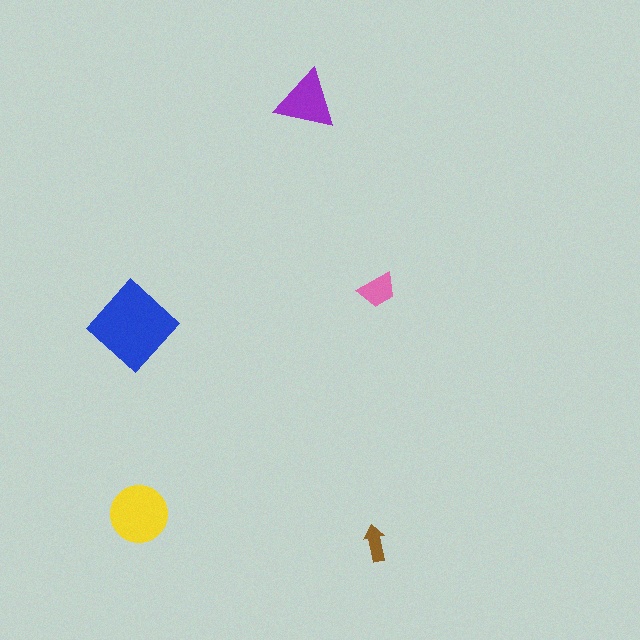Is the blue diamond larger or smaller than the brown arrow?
Larger.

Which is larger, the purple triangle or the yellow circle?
The yellow circle.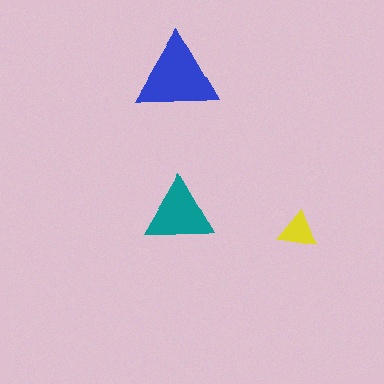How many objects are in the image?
There are 3 objects in the image.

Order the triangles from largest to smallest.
the blue one, the teal one, the yellow one.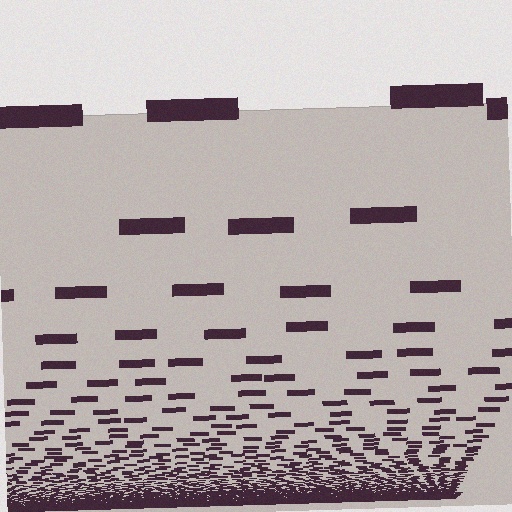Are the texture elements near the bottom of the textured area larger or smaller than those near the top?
Smaller. The gradient is inverted — elements near the bottom are smaller and denser.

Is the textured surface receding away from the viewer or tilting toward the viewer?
The surface appears to tilt toward the viewer. Texture elements get larger and sparser toward the top.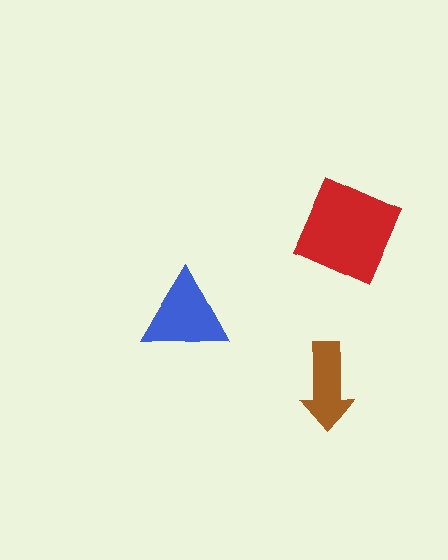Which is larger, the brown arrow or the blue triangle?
The blue triangle.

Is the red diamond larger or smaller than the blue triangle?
Larger.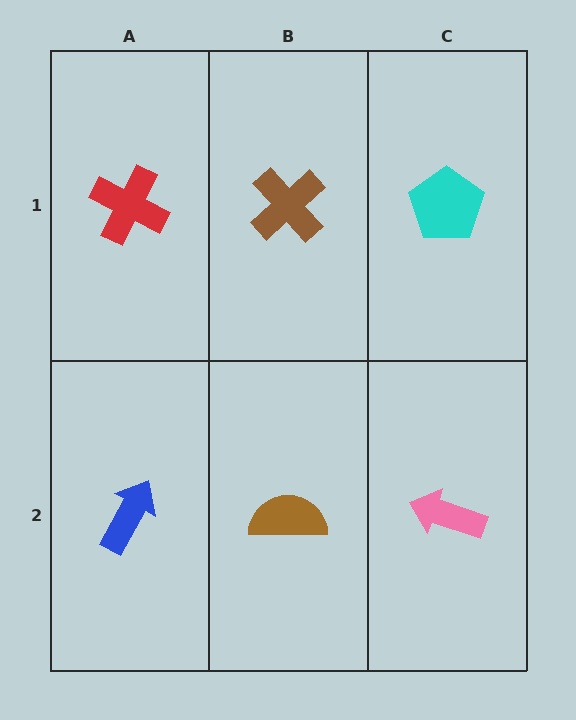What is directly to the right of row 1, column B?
A cyan pentagon.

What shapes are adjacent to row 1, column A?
A blue arrow (row 2, column A), a brown cross (row 1, column B).